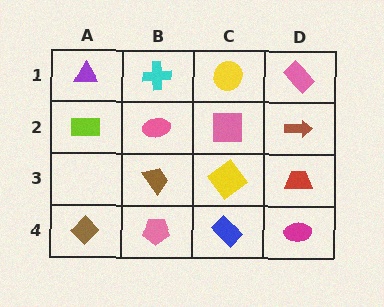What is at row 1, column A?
A purple triangle.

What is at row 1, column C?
A yellow circle.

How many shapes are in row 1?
4 shapes.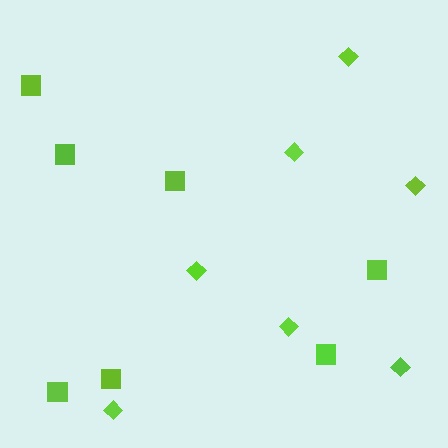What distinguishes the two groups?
There are 2 groups: one group of squares (7) and one group of diamonds (7).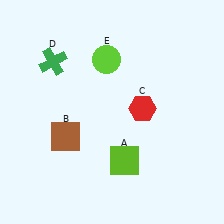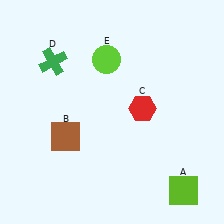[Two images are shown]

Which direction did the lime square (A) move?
The lime square (A) moved right.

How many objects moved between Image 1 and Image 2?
1 object moved between the two images.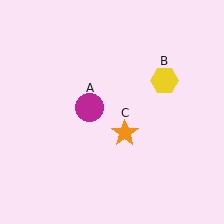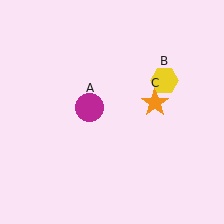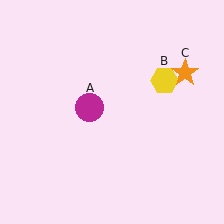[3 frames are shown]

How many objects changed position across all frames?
1 object changed position: orange star (object C).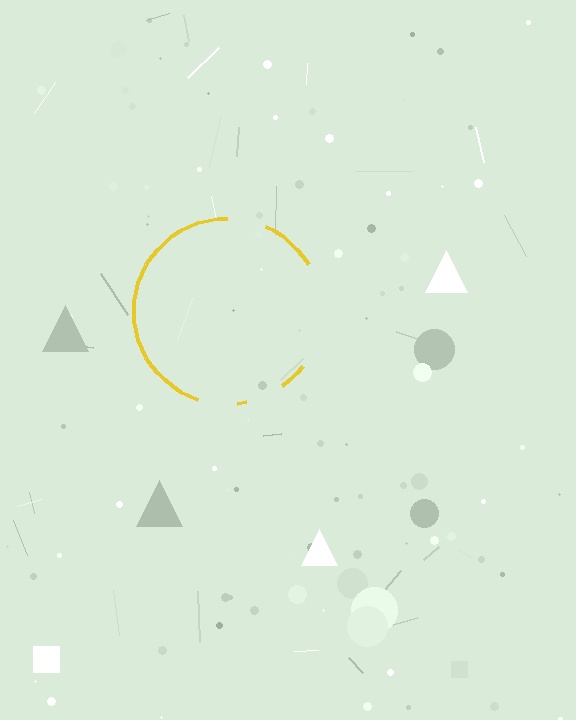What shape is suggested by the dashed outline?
The dashed outline suggests a circle.